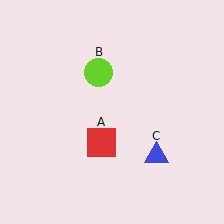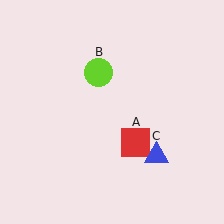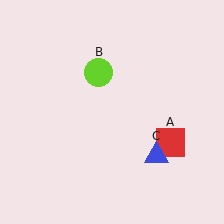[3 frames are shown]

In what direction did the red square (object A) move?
The red square (object A) moved right.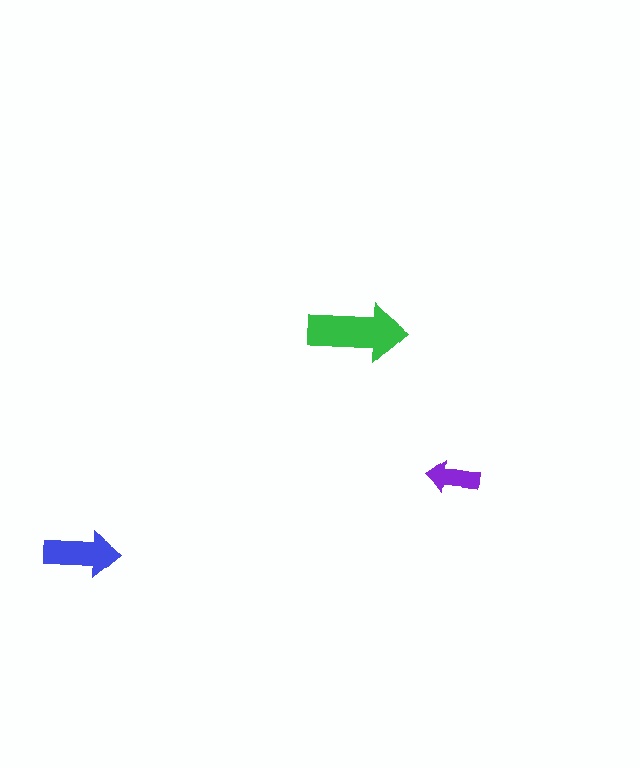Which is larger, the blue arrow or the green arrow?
The green one.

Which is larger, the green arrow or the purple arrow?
The green one.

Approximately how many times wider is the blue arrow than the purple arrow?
About 1.5 times wider.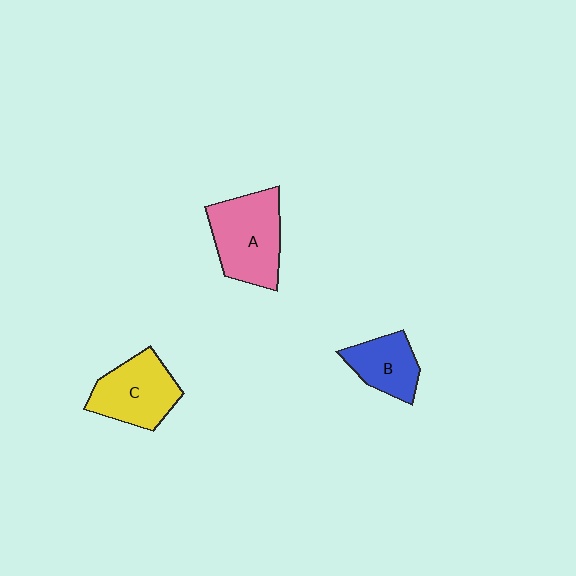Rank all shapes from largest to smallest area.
From largest to smallest: A (pink), C (yellow), B (blue).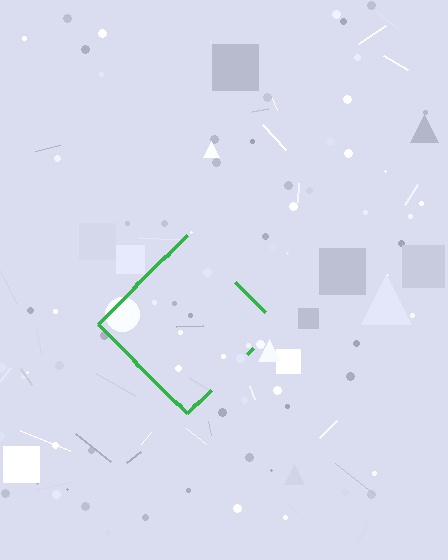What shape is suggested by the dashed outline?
The dashed outline suggests a diamond.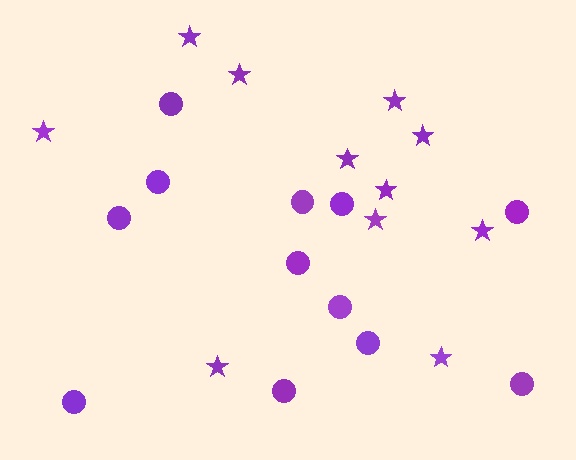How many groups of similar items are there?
There are 2 groups: one group of stars (11) and one group of circles (12).